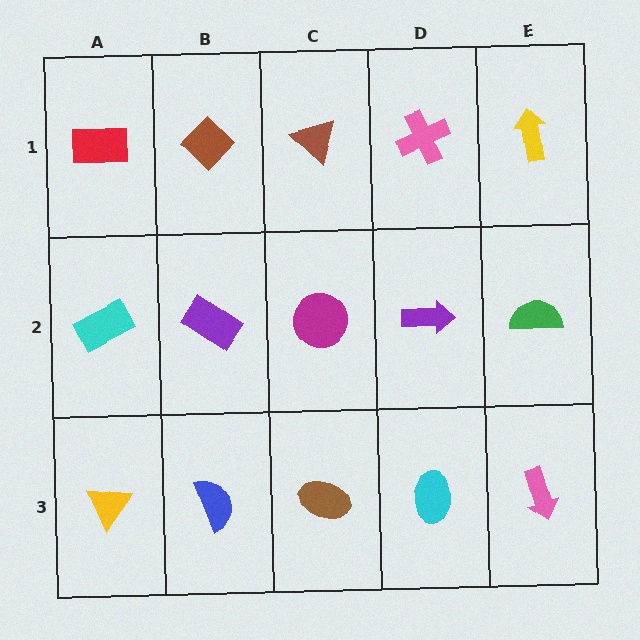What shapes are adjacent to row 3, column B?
A purple rectangle (row 2, column B), a yellow triangle (row 3, column A), a brown ellipse (row 3, column C).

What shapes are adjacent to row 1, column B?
A purple rectangle (row 2, column B), a red rectangle (row 1, column A), a brown triangle (row 1, column C).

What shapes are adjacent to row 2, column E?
A yellow arrow (row 1, column E), a pink arrow (row 3, column E), a purple arrow (row 2, column D).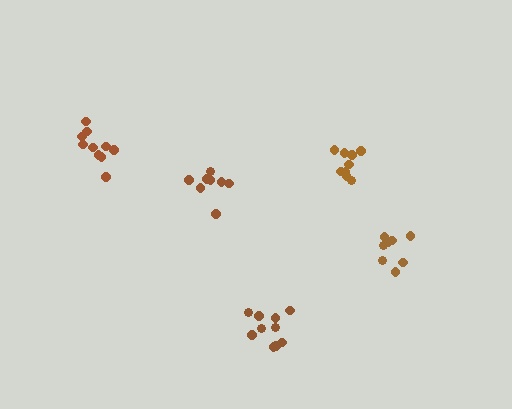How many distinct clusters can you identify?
There are 5 distinct clusters.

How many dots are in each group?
Group 1: 8 dots, Group 2: 8 dots, Group 3: 10 dots, Group 4: 10 dots, Group 5: 9 dots (45 total).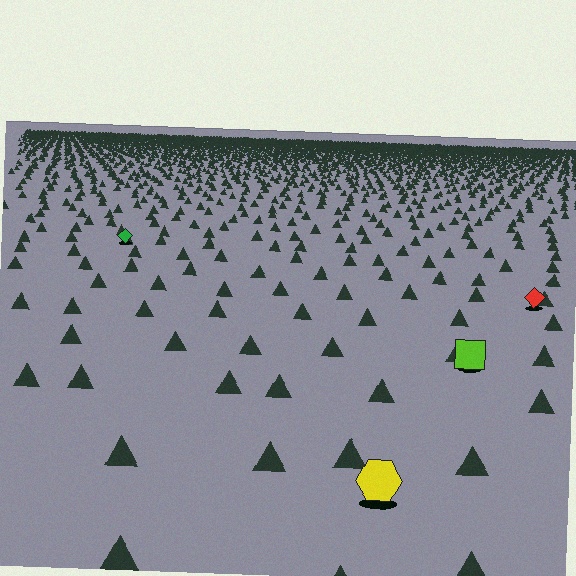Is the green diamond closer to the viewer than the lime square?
No. The lime square is closer — you can tell from the texture gradient: the ground texture is coarser near it.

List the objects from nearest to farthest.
From nearest to farthest: the yellow hexagon, the lime square, the red diamond, the green diamond.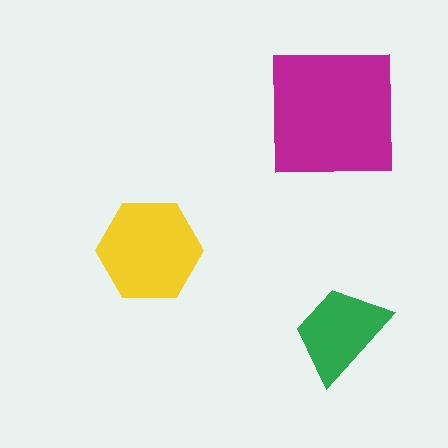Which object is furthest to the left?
The yellow hexagon is leftmost.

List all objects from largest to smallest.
The magenta square, the yellow hexagon, the green trapezoid.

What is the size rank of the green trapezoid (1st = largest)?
3rd.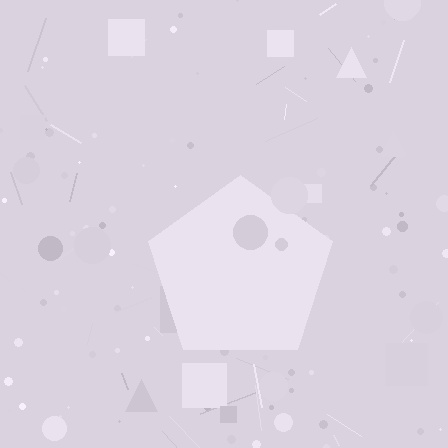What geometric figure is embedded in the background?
A pentagon is embedded in the background.